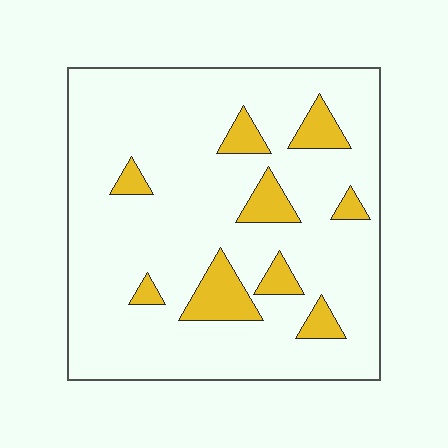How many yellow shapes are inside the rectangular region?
9.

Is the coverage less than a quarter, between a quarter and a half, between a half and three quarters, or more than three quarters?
Less than a quarter.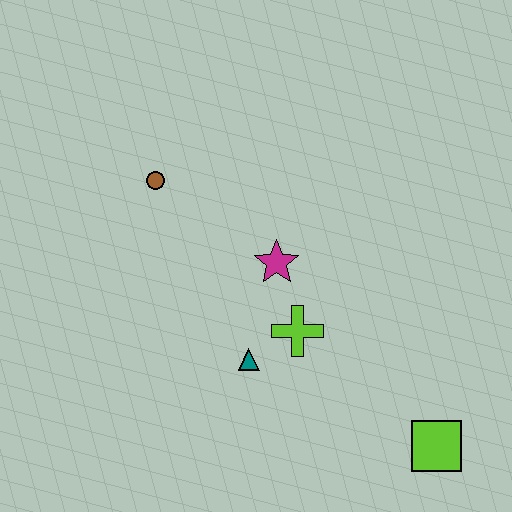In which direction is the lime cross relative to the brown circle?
The lime cross is below the brown circle.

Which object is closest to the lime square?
The lime cross is closest to the lime square.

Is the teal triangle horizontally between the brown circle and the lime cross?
Yes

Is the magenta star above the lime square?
Yes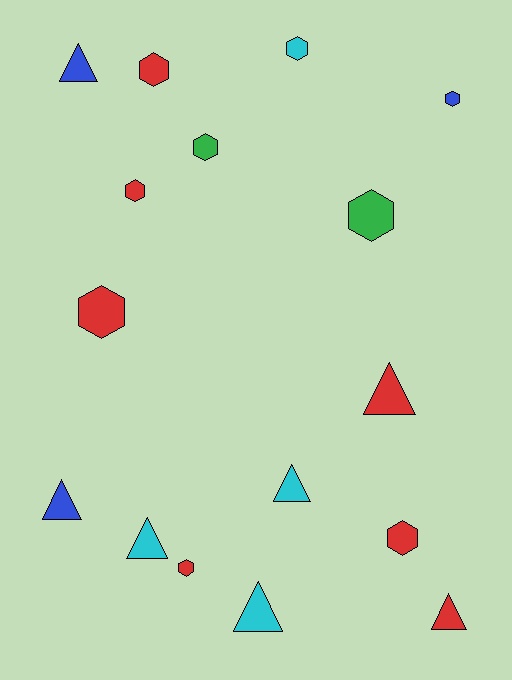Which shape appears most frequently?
Hexagon, with 9 objects.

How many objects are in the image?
There are 16 objects.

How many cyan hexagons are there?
There is 1 cyan hexagon.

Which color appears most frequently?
Red, with 7 objects.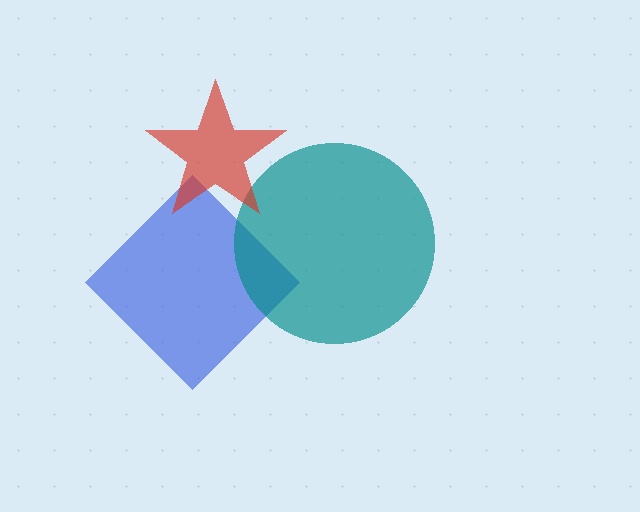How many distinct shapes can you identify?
There are 3 distinct shapes: a blue diamond, a teal circle, a red star.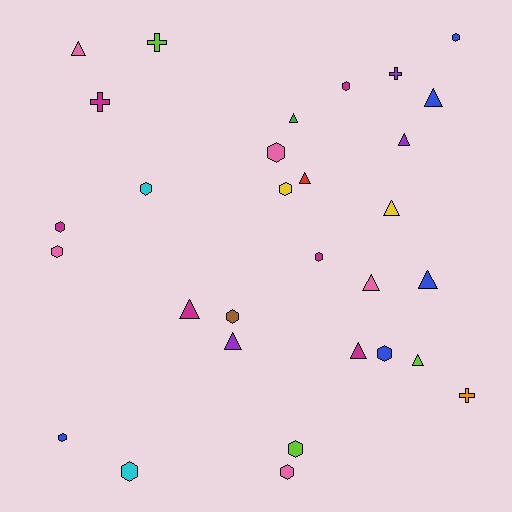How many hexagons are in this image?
There are 14 hexagons.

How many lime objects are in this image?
There are 3 lime objects.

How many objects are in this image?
There are 30 objects.